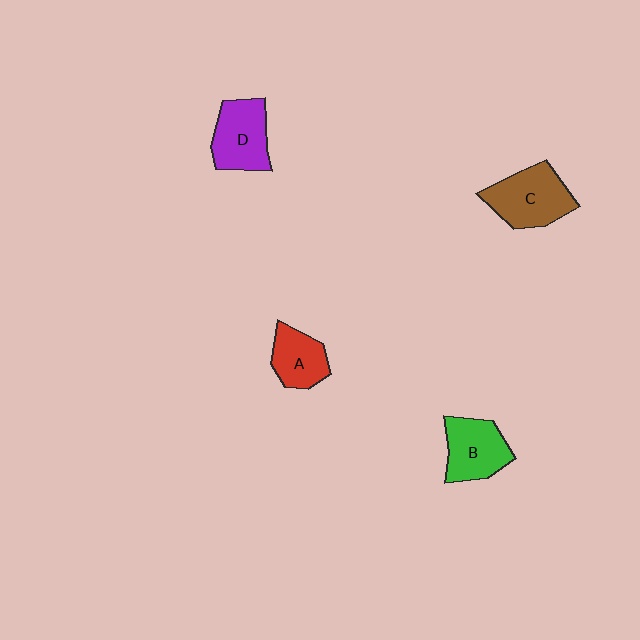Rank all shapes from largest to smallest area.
From largest to smallest: C (brown), D (purple), B (green), A (red).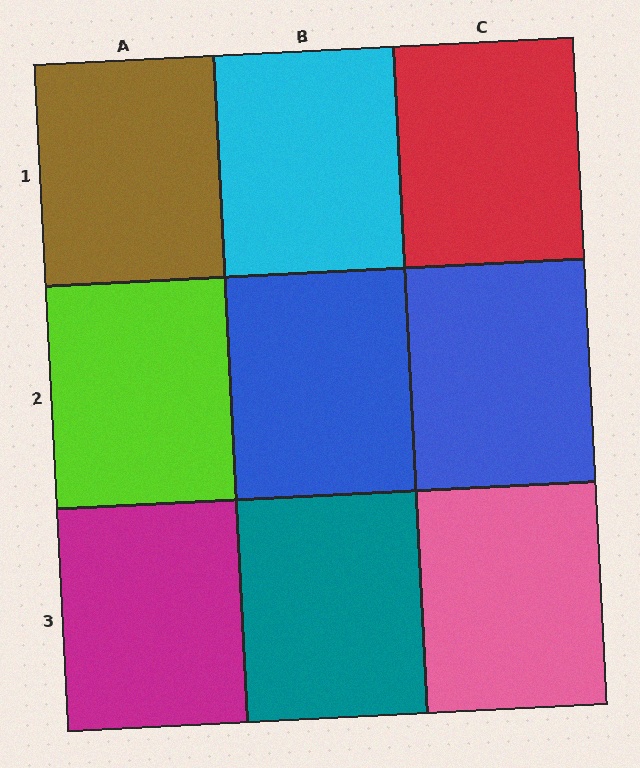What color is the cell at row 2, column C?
Blue.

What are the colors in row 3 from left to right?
Magenta, teal, pink.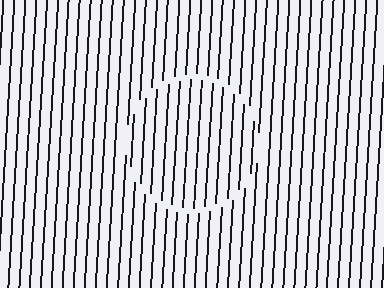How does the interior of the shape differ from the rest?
The interior of the shape contains the same grating, shifted by half a period — the contour is defined by the phase discontinuity where line-ends from the inner and outer gratings abut.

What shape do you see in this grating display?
An illusory circle. The interior of the shape contains the same grating, shifted by half a period — the contour is defined by the phase discontinuity where line-ends from the inner and outer gratings abut.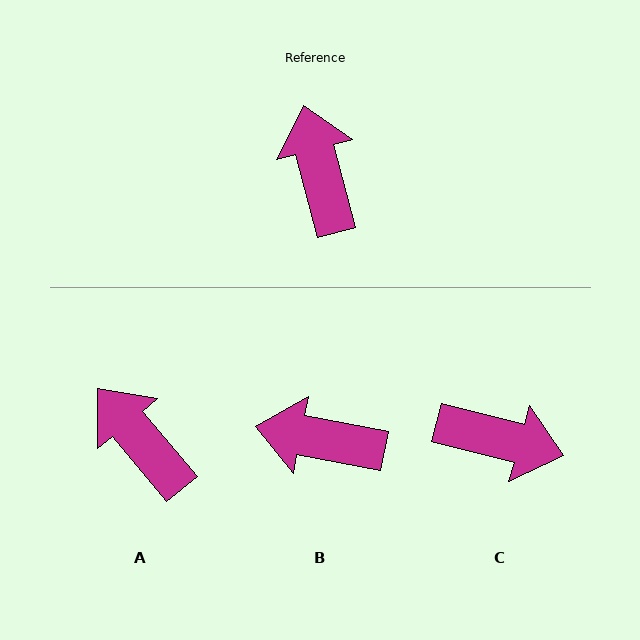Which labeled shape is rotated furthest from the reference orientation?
C, about 120 degrees away.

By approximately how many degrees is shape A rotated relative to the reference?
Approximately 25 degrees counter-clockwise.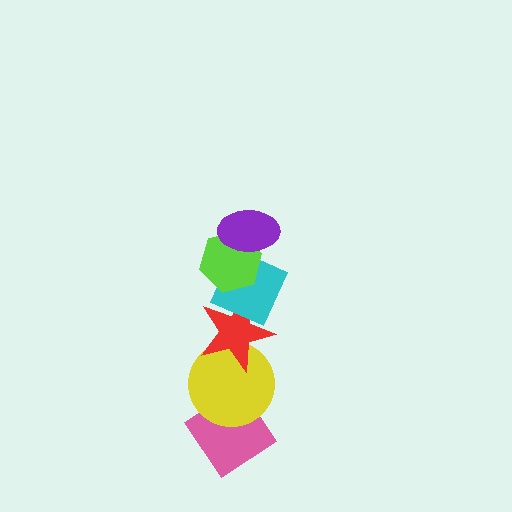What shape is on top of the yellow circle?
The red star is on top of the yellow circle.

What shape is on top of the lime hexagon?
The purple ellipse is on top of the lime hexagon.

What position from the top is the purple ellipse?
The purple ellipse is 1st from the top.